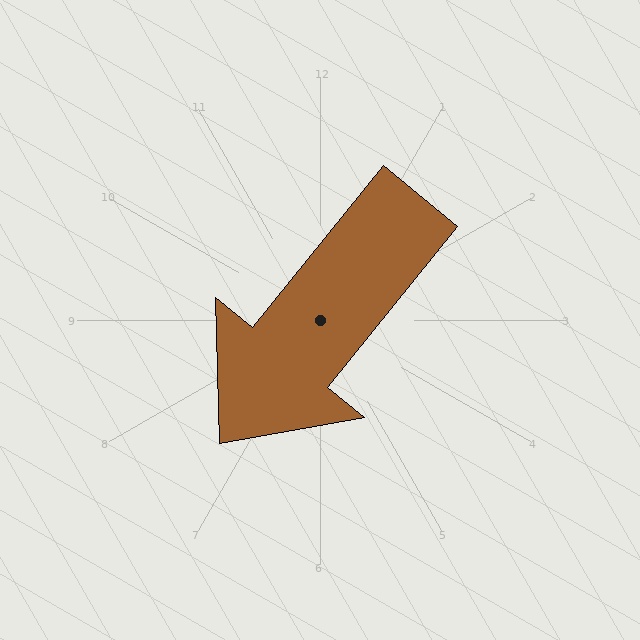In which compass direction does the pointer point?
Southwest.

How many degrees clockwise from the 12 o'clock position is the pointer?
Approximately 219 degrees.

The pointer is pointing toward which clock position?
Roughly 7 o'clock.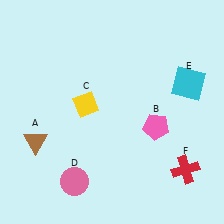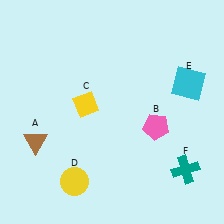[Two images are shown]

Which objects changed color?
D changed from pink to yellow. F changed from red to teal.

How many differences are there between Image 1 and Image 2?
There are 2 differences between the two images.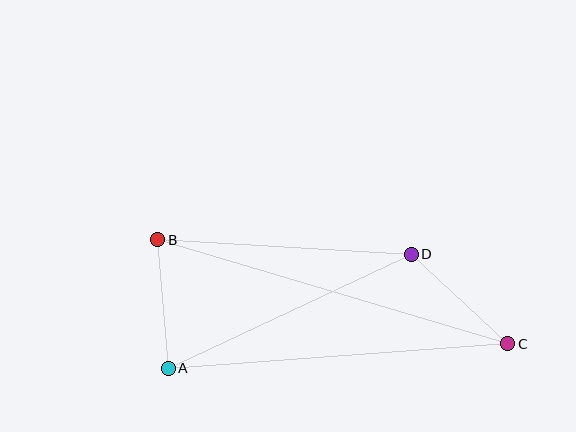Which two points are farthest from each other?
Points B and C are farthest from each other.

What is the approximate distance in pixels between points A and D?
The distance between A and D is approximately 268 pixels.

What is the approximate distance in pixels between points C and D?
The distance between C and D is approximately 132 pixels.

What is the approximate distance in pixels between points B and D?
The distance between B and D is approximately 254 pixels.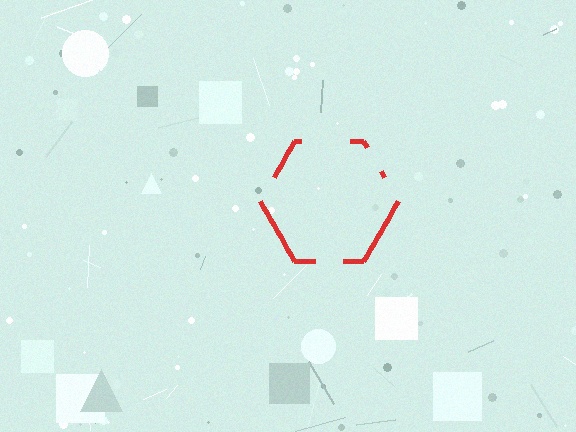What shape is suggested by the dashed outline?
The dashed outline suggests a hexagon.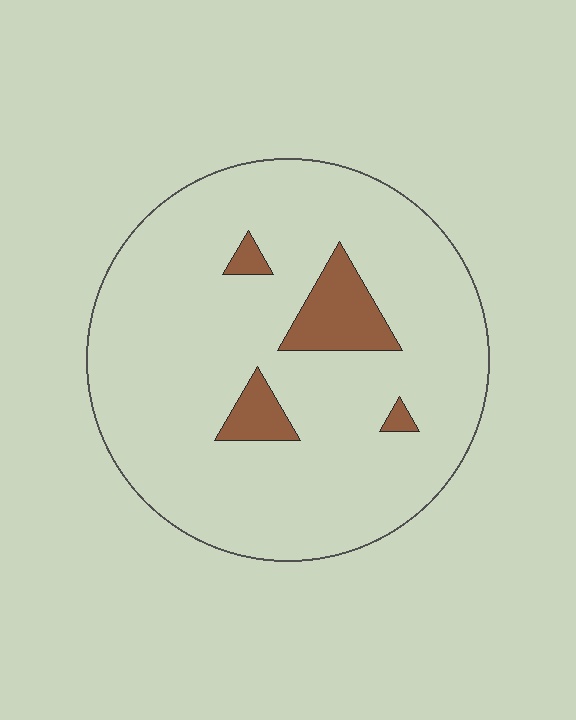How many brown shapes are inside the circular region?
4.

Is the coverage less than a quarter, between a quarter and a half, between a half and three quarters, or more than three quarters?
Less than a quarter.